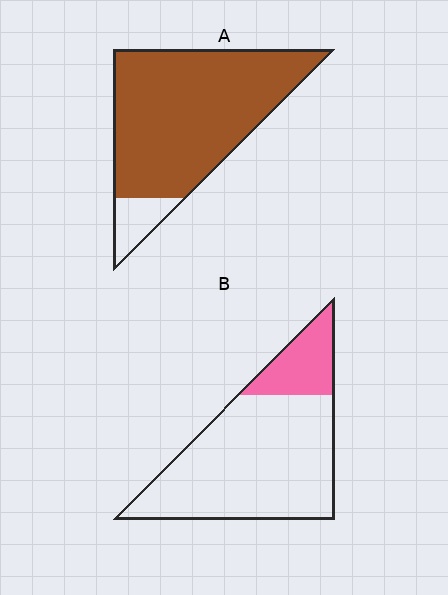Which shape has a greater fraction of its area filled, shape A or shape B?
Shape A.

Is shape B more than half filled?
No.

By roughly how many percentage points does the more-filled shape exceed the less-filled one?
By roughly 70 percentage points (A over B).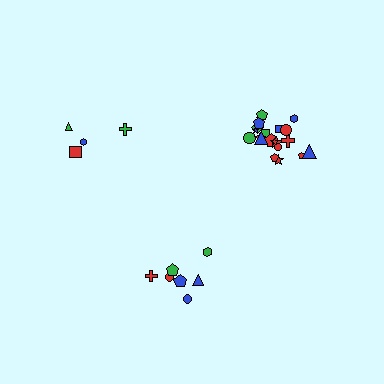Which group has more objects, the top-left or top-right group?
The top-right group.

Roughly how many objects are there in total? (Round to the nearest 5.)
Roughly 35 objects in total.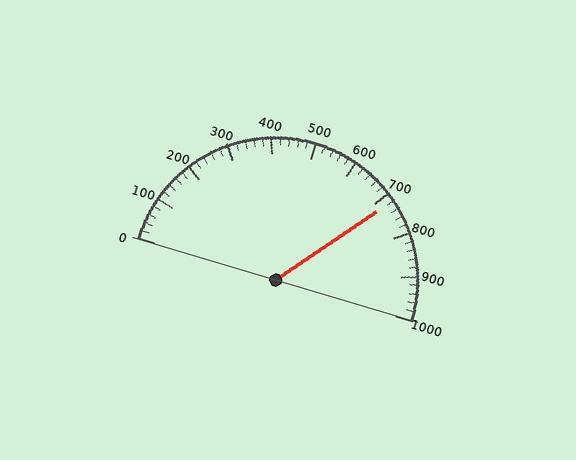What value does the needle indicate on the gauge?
The needle indicates approximately 720.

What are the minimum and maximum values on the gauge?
The gauge ranges from 0 to 1000.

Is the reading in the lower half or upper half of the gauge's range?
The reading is in the upper half of the range (0 to 1000).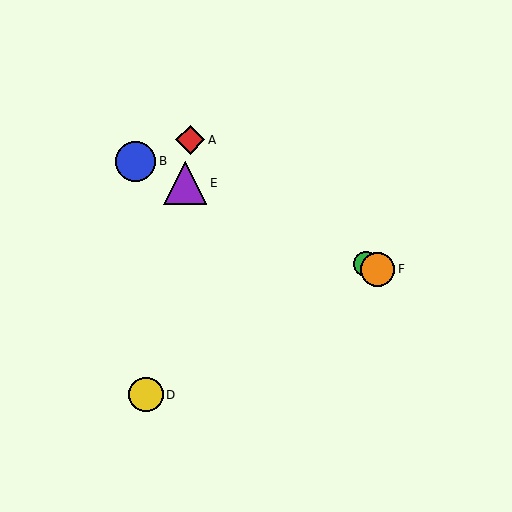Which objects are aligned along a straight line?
Objects B, C, E, F are aligned along a straight line.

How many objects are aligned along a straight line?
4 objects (B, C, E, F) are aligned along a straight line.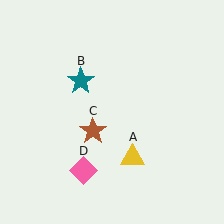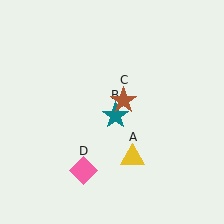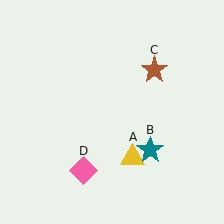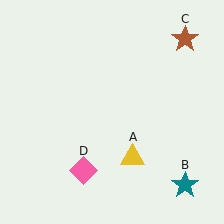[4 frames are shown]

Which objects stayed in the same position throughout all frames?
Yellow triangle (object A) and pink diamond (object D) remained stationary.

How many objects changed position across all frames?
2 objects changed position: teal star (object B), brown star (object C).